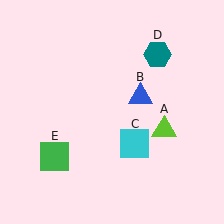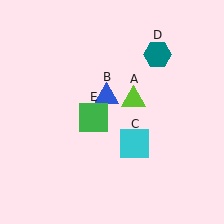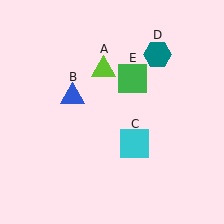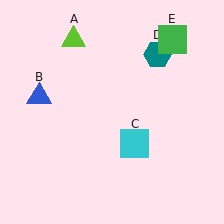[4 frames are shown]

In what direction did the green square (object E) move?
The green square (object E) moved up and to the right.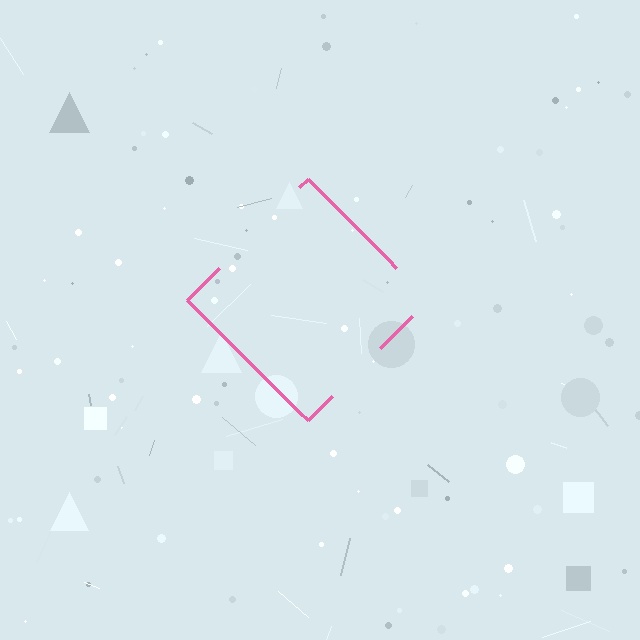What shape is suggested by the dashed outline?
The dashed outline suggests a diamond.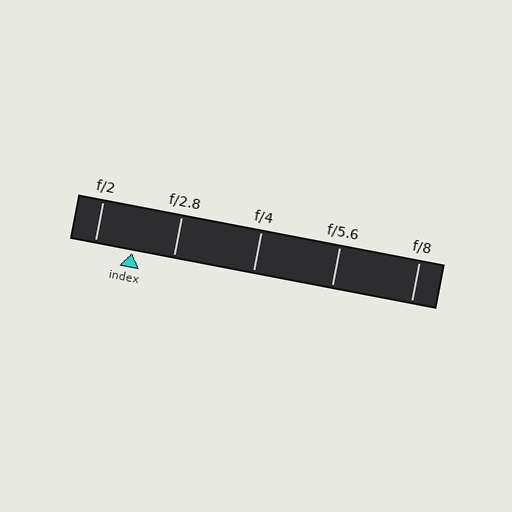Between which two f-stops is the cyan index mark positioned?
The index mark is between f/2 and f/2.8.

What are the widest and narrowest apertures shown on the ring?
The widest aperture shown is f/2 and the narrowest is f/8.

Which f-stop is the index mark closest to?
The index mark is closest to f/2.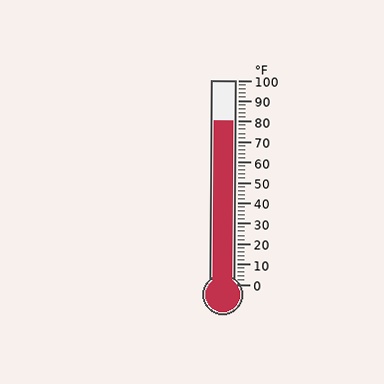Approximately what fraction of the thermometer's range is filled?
The thermometer is filled to approximately 80% of its range.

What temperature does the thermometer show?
The thermometer shows approximately 80°F.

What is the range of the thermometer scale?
The thermometer scale ranges from 0°F to 100°F.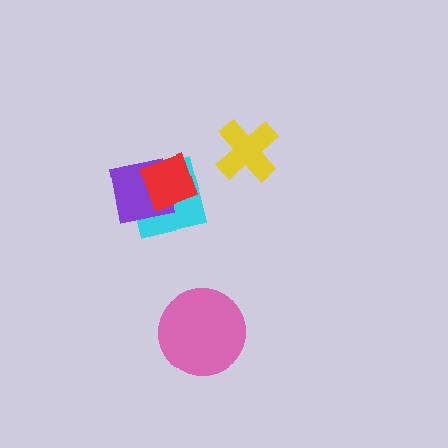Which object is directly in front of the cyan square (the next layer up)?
The purple square is directly in front of the cyan square.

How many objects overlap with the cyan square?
2 objects overlap with the cyan square.